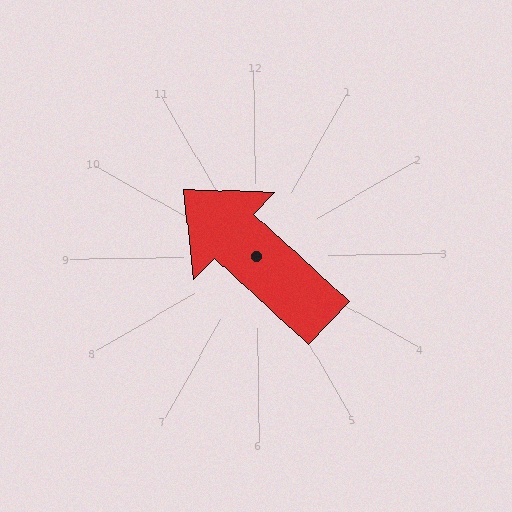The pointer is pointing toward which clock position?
Roughly 10 o'clock.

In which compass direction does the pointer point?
Northwest.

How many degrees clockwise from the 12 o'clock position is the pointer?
Approximately 313 degrees.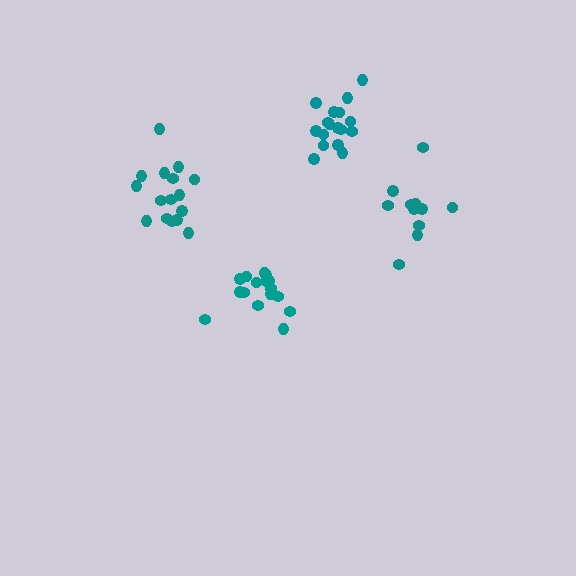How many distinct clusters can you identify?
There are 4 distinct clusters.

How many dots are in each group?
Group 1: 16 dots, Group 2: 11 dots, Group 3: 17 dots, Group 4: 16 dots (60 total).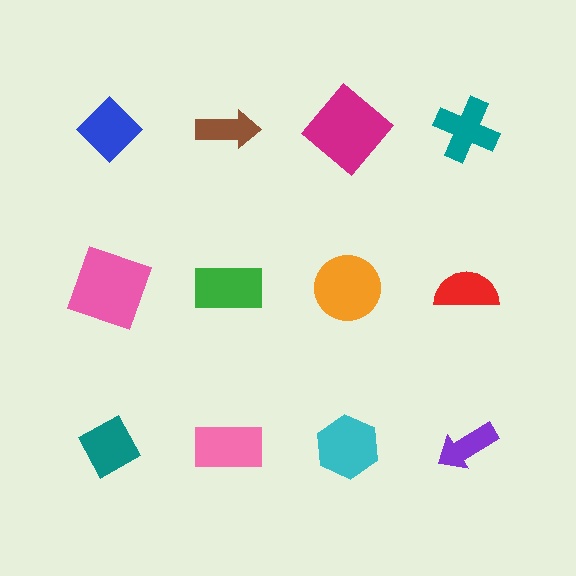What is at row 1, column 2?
A brown arrow.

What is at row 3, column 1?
A teal diamond.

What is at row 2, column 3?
An orange circle.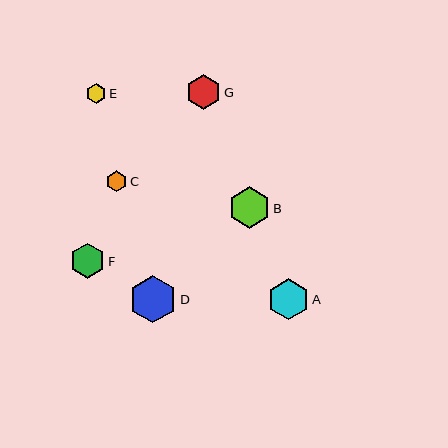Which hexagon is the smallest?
Hexagon E is the smallest with a size of approximately 20 pixels.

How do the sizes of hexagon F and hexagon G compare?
Hexagon F and hexagon G are approximately the same size.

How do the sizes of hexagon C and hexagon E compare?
Hexagon C and hexagon E are approximately the same size.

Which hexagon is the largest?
Hexagon D is the largest with a size of approximately 48 pixels.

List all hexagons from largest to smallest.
From largest to smallest: D, B, A, F, G, C, E.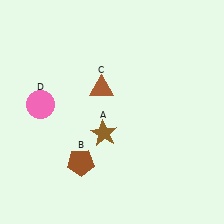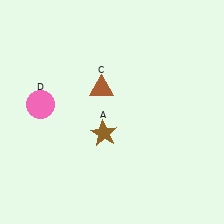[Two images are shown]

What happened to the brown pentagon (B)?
The brown pentagon (B) was removed in Image 2. It was in the bottom-left area of Image 1.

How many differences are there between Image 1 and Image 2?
There is 1 difference between the two images.